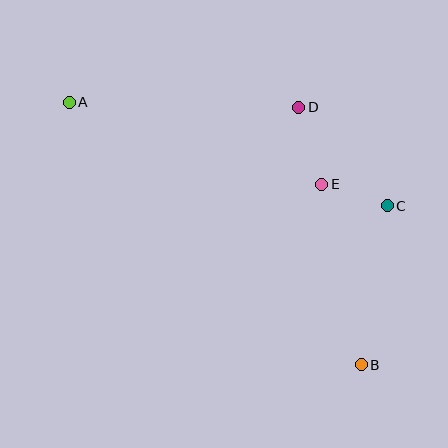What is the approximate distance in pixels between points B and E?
The distance between B and E is approximately 185 pixels.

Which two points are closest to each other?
Points C and E are closest to each other.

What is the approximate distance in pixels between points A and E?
The distance between A and E is approximately 266 pixels.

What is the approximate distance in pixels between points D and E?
The distance between D and E is approximately 80 pixels.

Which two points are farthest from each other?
Points A and B are farthest from each other.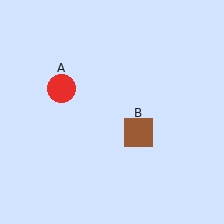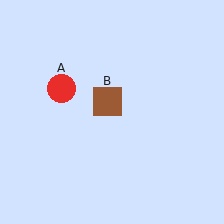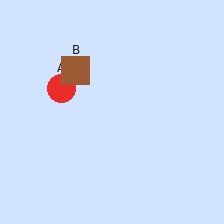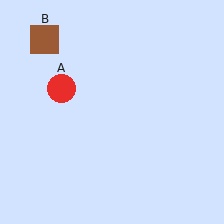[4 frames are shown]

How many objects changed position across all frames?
1 object changed position: brown square (object B).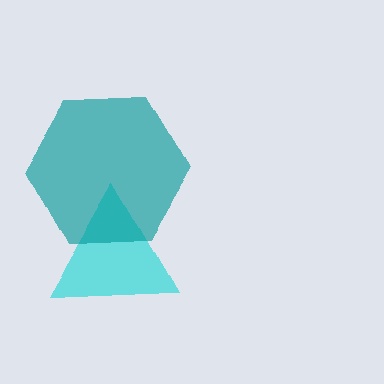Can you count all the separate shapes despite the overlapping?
Yes, there are 2 separate shapes.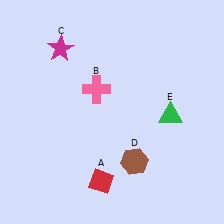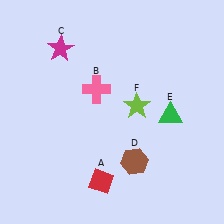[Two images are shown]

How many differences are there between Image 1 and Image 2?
There is 1 difference between the two images.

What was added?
A lime star (F) was added in Image 2.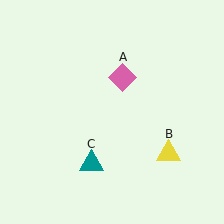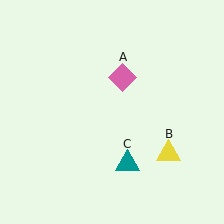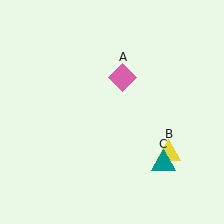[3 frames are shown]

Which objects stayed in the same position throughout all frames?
Pink diamond (object A) and yellow triangle (object B) remained stationary.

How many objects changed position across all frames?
1 object changed position: teal triangle (object C).